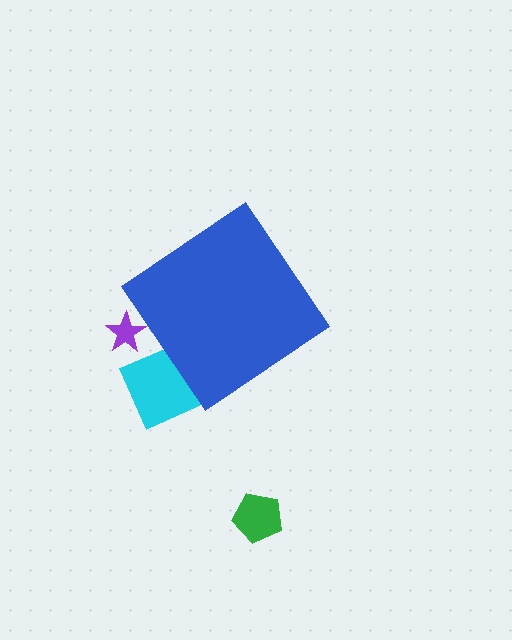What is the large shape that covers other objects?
A blue diamond.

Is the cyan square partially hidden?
Yes, the cyan square is partially hidden behind the blue diamond.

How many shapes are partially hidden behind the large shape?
2 shapes are partially hidden.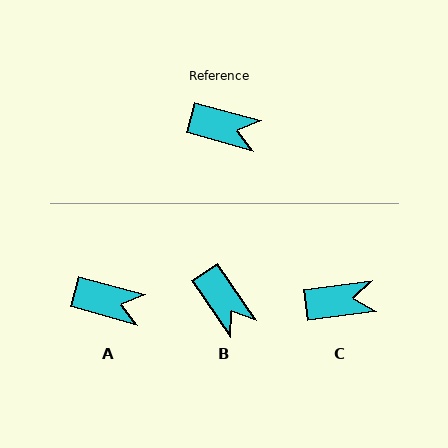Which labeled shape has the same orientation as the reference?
A.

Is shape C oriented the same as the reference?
No, it is off by about 24 degrees.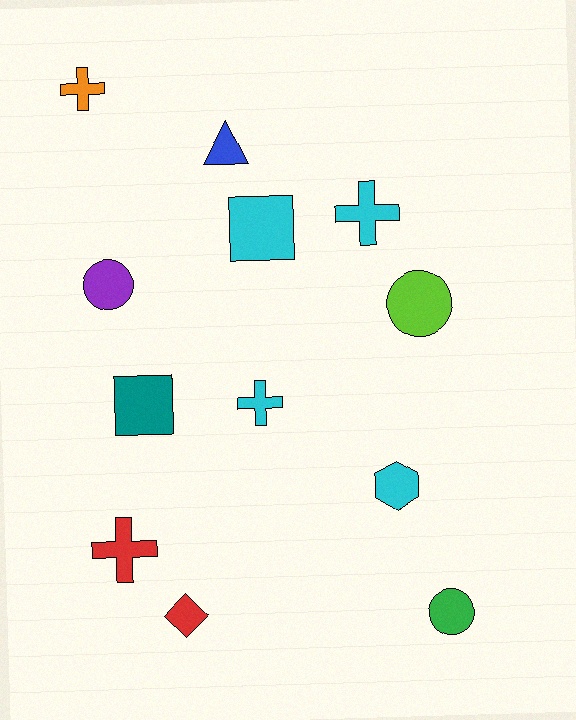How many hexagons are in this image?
There is 1 hexagon.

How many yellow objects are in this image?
There are no yellow objects.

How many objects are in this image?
There are 12 objects.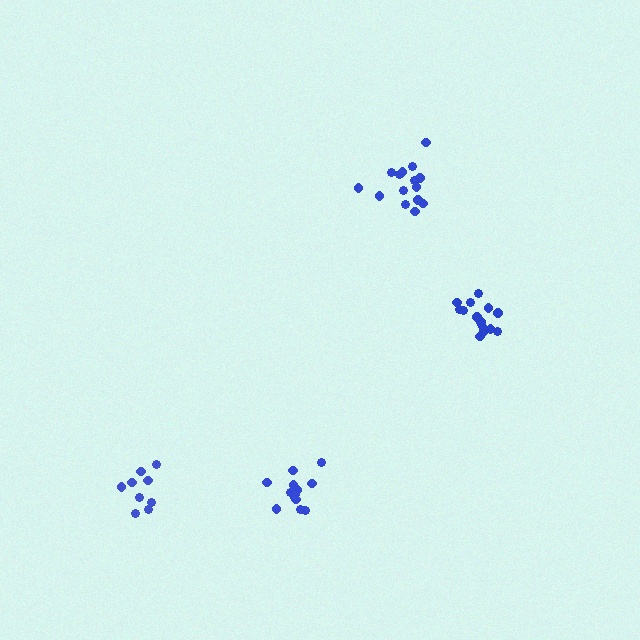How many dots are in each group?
Group 1: 15 dots, Group 2: 13 dots, Group 3: 9 dots, Group 4: 15 dots (52 total).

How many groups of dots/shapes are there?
There are 4 groups.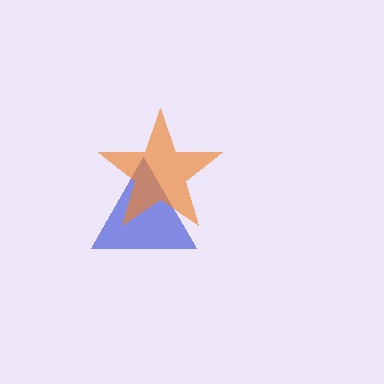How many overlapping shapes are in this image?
There are 2 overlapping shapes in the image.